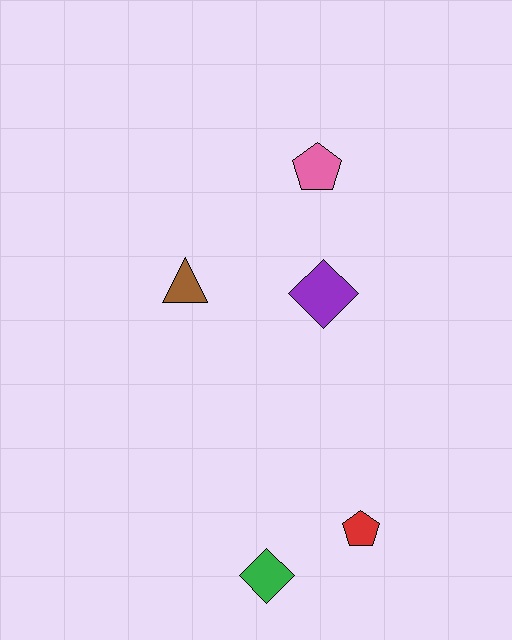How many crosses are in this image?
There are no crosses.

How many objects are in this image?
There are 5 objects.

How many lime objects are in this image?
There are no lime objects.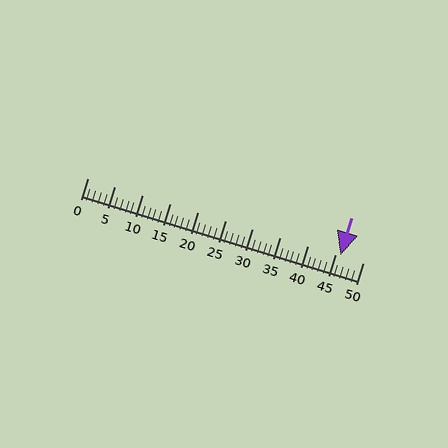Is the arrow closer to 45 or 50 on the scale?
The arrow is closer to 45.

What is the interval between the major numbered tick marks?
The major tick marks are spaced 5 units apart.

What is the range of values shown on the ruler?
The ruler shows values from 0 to 50.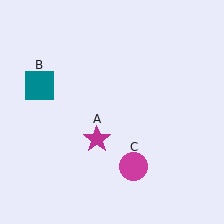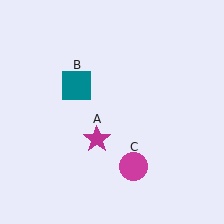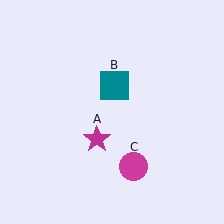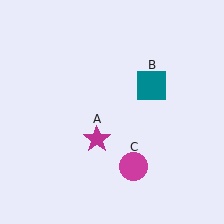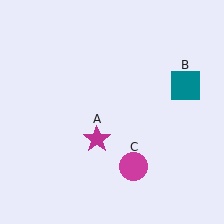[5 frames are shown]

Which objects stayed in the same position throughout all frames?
Magenta star (object A) and magenta circle (object C) remained stationary.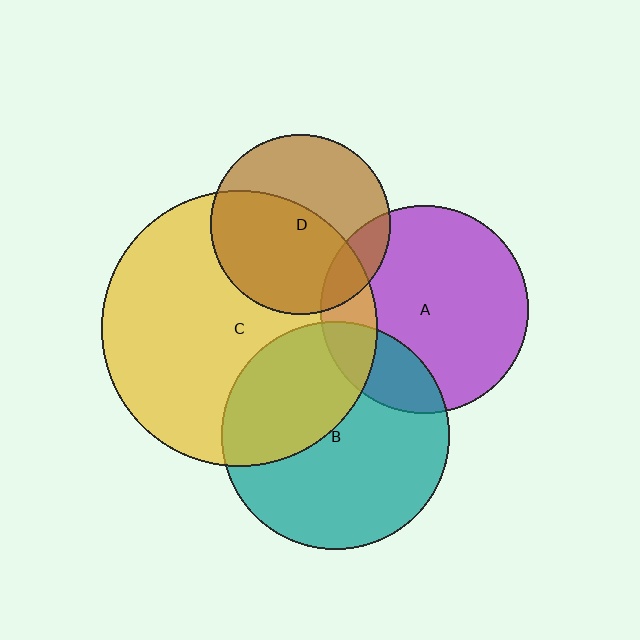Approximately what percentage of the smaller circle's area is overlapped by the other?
Approximately 15%.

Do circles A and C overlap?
Yes.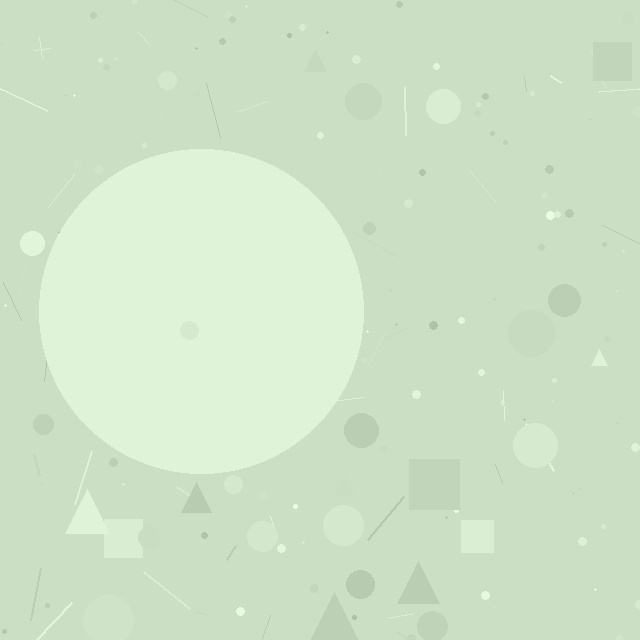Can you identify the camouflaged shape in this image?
The camouflaged shape is a circle.